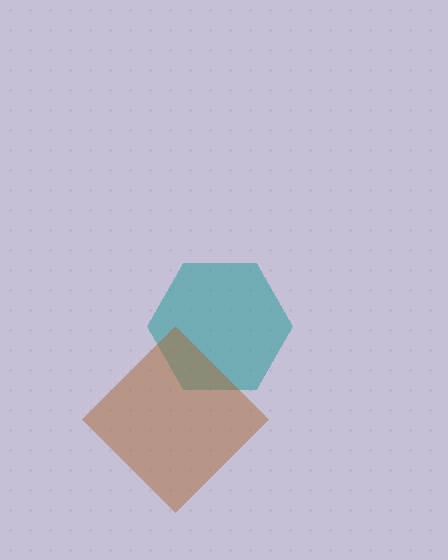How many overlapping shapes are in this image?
There are 2 overlapping shapes in the image.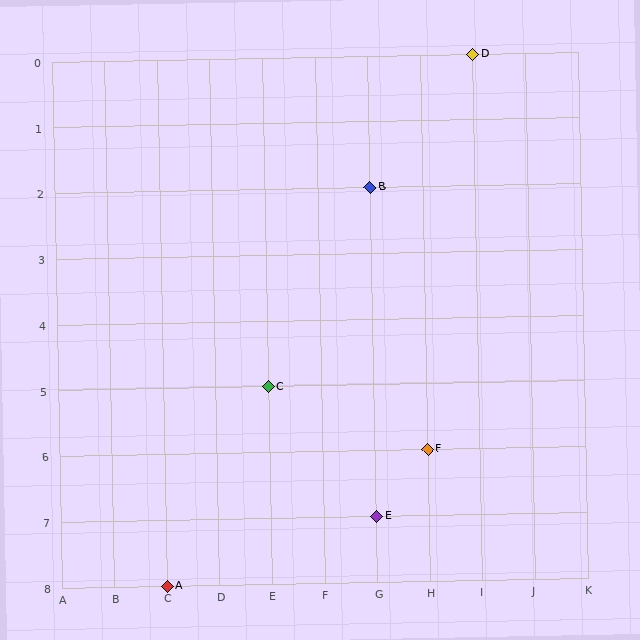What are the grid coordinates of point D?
Point D is at grid coordinates (I, 0).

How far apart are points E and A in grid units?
Points E and A are 4 columns and 1 row apart (about 4.1 grid units diagonally).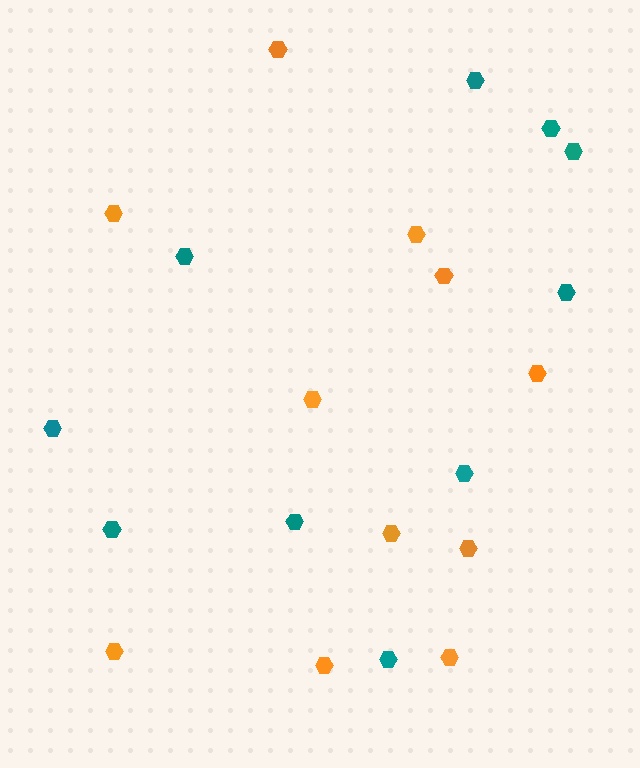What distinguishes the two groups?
There are 2 groups: one group of orange hexagons (11) and one group of teal hexagons (10).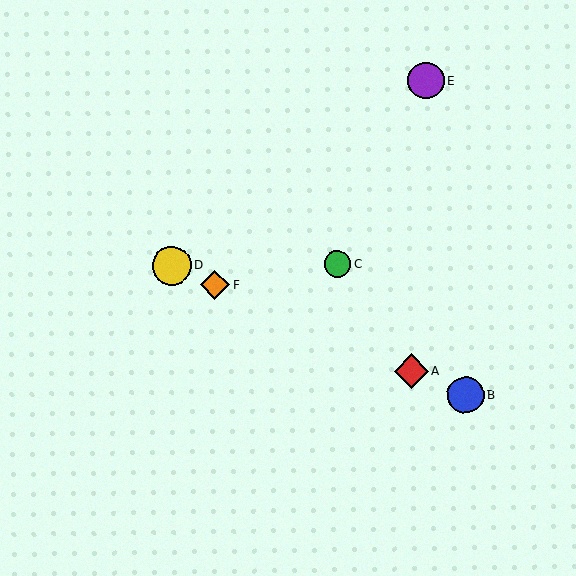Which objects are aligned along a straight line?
Objects A, B, D, F are aligned along a straight line.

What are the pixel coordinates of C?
Object C is at (337, 264).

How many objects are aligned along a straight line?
4 objects (A, B, D, F) are aligned along a straight line.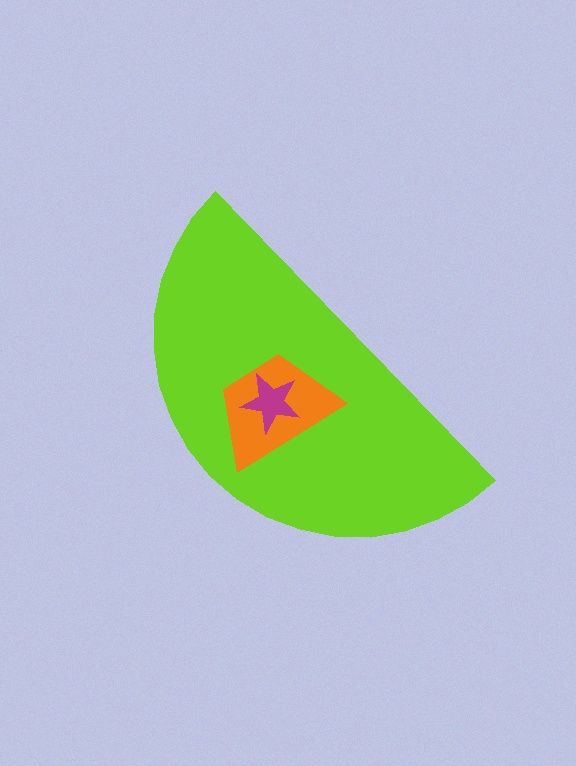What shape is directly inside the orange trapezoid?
The magenta star.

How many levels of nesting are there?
3.